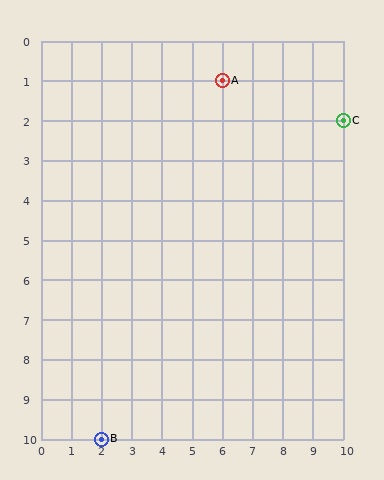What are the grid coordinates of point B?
Point B is at grid coordinates (2, 10).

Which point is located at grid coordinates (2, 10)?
Point B is at (2, 10).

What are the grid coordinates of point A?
Point A is at grid coordinates (6, 1).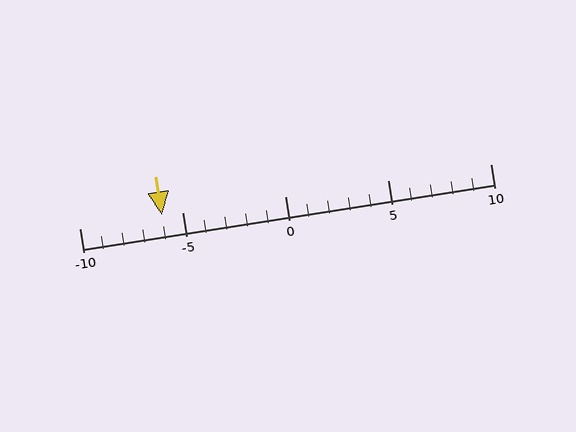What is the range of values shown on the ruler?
The ruler shows values from -10 to 10.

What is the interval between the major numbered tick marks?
The major tick marks are spaced 5 units apart.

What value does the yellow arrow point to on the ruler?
The yellow arrow points to approximately -6.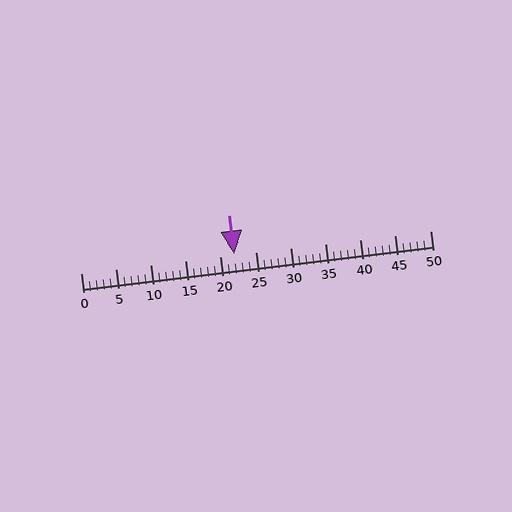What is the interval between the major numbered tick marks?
The major tick marks are spaced 5 units apart.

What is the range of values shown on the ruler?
The ruler shows values from 0 to 50.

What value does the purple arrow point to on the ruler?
The purple arrow points to approximately 22.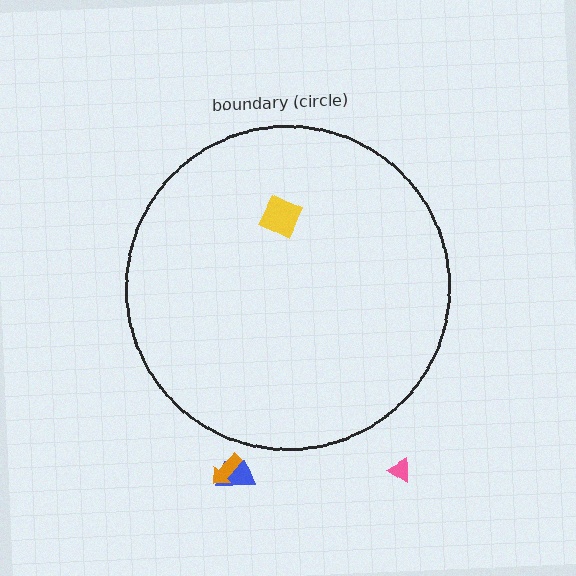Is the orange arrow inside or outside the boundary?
Outside.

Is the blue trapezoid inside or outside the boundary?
Outside.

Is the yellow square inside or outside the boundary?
Inside.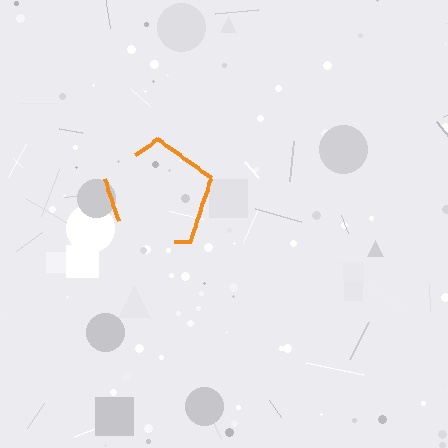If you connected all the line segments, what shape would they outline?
They would outline a pentagon.